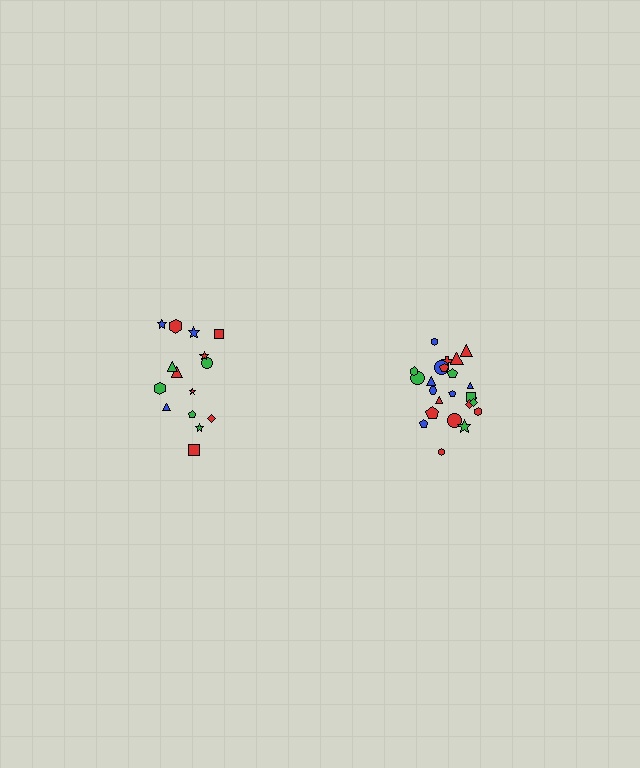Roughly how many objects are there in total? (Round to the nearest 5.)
Roughly 40 objects in total.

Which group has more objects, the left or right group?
The right group.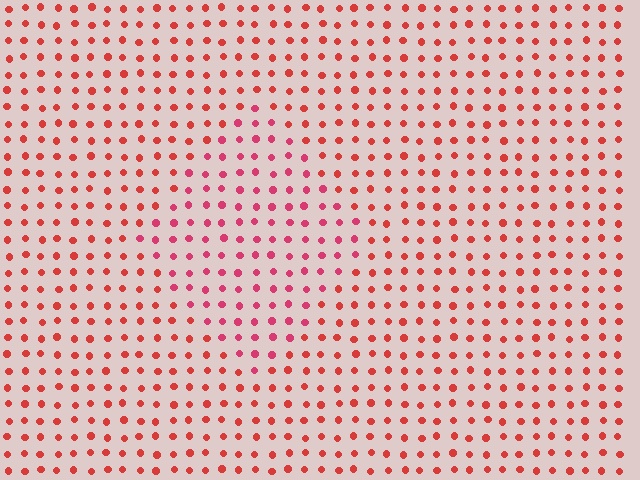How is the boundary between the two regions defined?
The boundary is defined purely by a slight shift in hue (about 22 degrees). Spacing, size, and orientation are identical on both sides.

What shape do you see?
I see a diamond.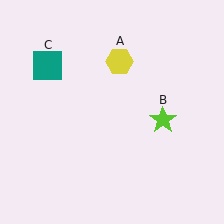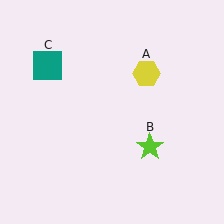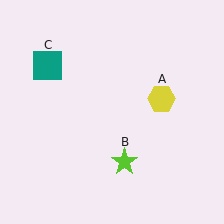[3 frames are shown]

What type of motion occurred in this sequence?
The yellow hexagon (object A), lime star (object B) rotated clockwise around the center of the scene.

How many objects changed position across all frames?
2 objects changed position: yellow hexagon (object A), lime star (object B).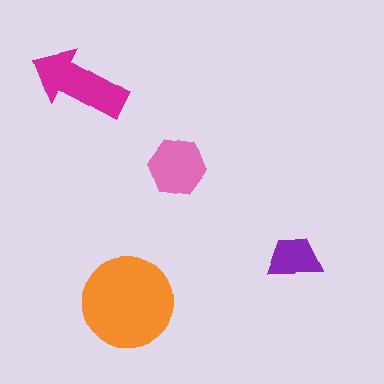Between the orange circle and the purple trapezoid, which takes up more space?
The orange circle.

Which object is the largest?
The orange circle.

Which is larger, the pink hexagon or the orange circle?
The orange circle.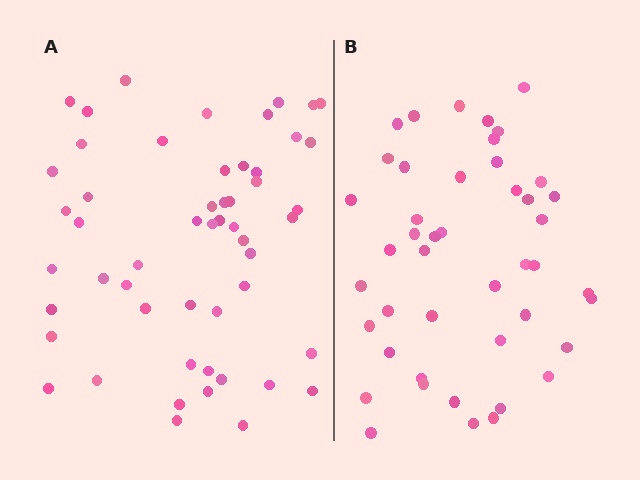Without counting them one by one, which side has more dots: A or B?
Region A (the left region) has more dots.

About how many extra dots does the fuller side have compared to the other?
Region A has roughly 8 or so more dots than region B.